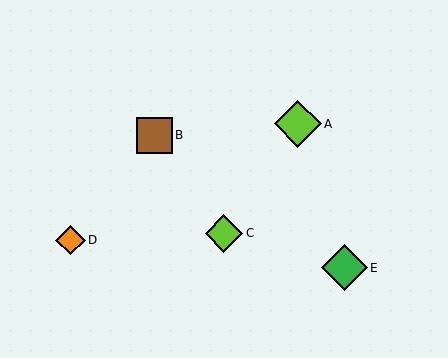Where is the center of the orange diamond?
The center of the orange diamond is at (70, 240).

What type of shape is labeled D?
Shape D is an orange diamond.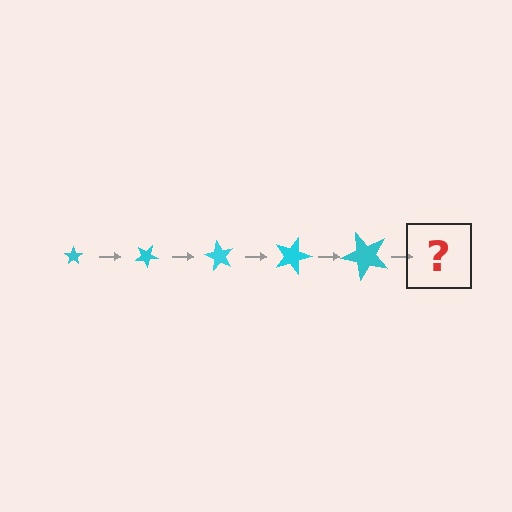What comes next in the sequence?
The next element should be a star, larger than the previous one and rotated 150 degrees from the start.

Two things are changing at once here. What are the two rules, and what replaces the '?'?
The two rules are that the star grows larger each step and it rotates 30 degrees each step. The '?' should be a star, larger than the previous one and rotated 150 degrees from the start.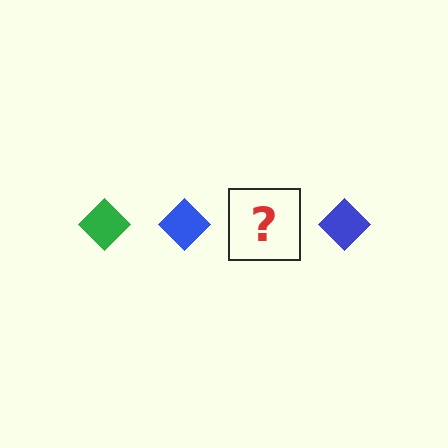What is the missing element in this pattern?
The missing element is a green diamond.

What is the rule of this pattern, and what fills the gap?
The rule is that the pattern cycles through green, blue diamonds. The gap should be filled with a green diamond.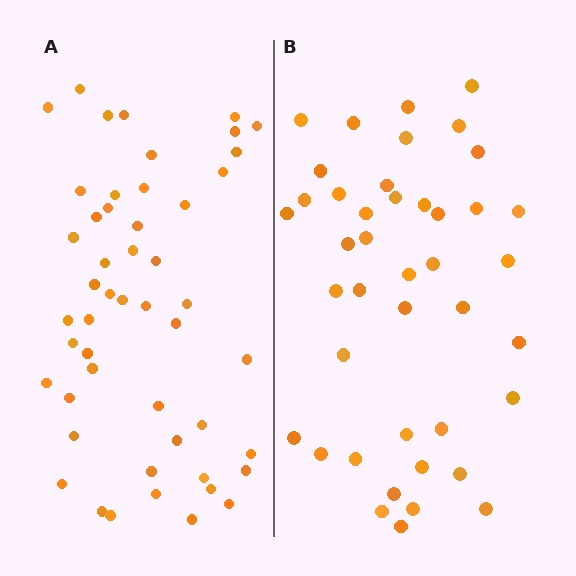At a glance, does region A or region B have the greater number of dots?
Region A (the left region) has more dots.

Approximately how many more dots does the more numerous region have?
Region A has roughly 8 or so more dots than region B.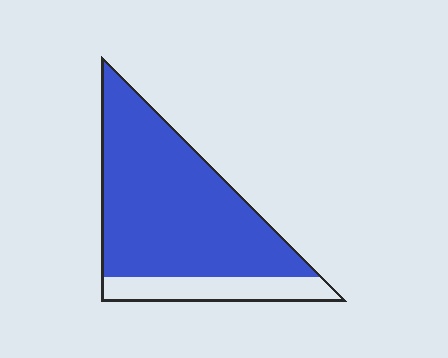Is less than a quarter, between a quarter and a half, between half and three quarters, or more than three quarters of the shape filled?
More than three quarters.